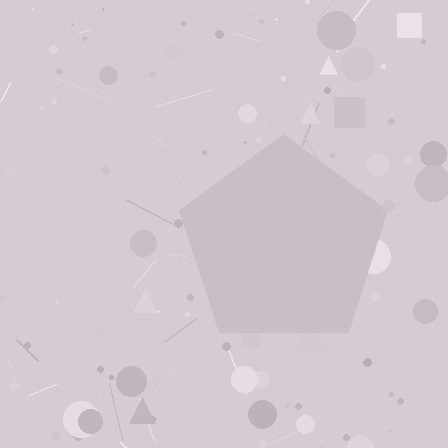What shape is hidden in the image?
A pentagon is hidden in the image.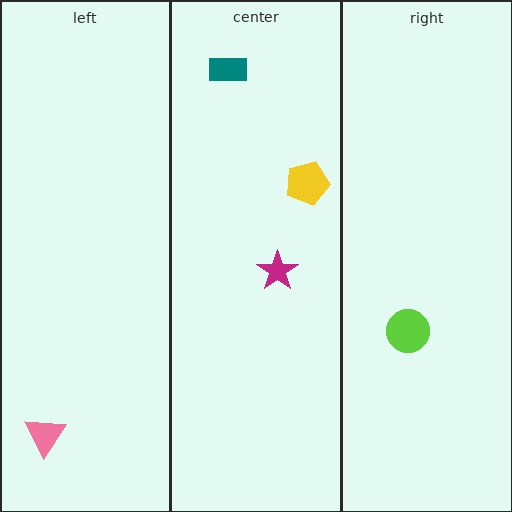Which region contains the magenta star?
The center region.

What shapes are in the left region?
The pink triangle.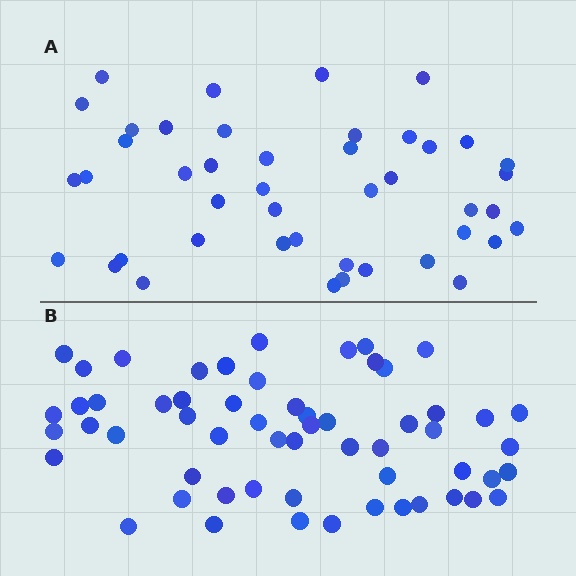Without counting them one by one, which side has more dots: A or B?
Region B (the bottom region) has more dots.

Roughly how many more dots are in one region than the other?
Region B has approximately 15 more dots than region A.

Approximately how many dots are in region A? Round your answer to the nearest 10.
About 40 dots. (The exact count is 44, which rounds to 40.)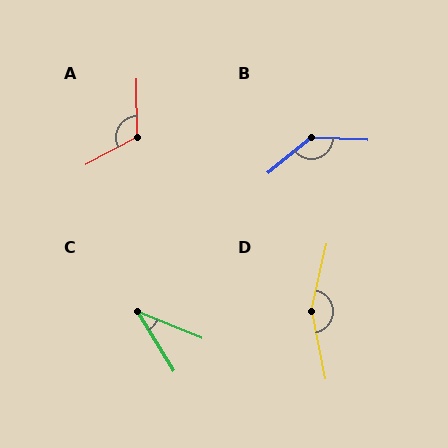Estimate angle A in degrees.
Approximately 118 degrees.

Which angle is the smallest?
C, at approximately 35 degrees.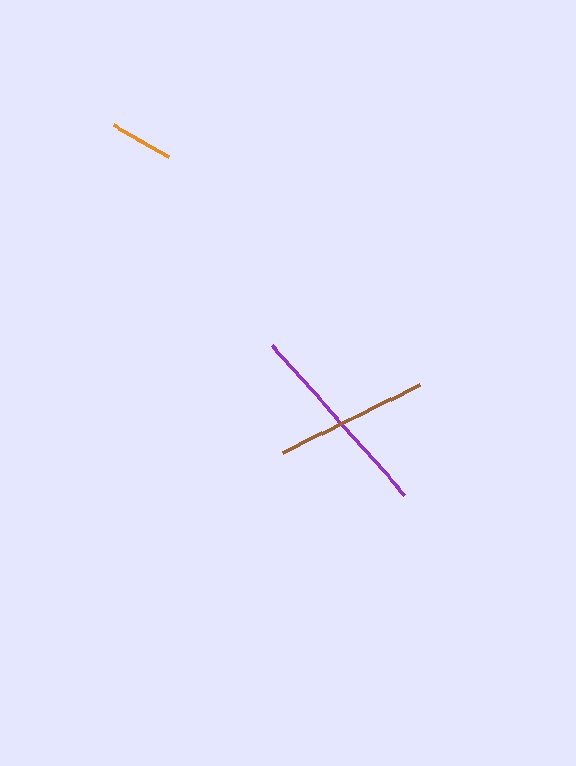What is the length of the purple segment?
The purple segment is approximately 200 pixels long.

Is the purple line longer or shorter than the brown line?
The purple line is longer than the brown line.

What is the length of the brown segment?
The brown segment is approximately 153 pixels long.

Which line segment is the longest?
The purple line is the longest at approximately 200 pixels.